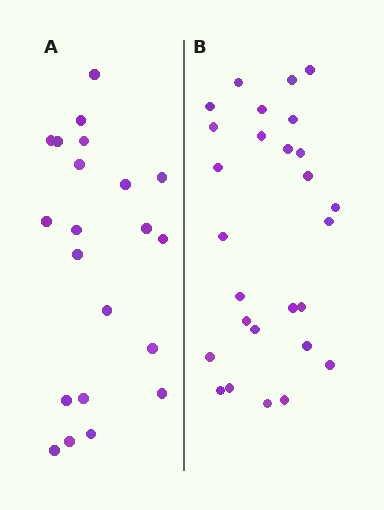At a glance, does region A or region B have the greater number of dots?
Region B (the right region) has more dots.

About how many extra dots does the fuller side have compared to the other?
Region B has about 6 more dots than region A.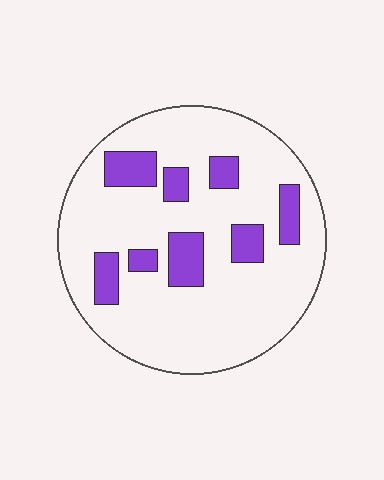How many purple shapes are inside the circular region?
8.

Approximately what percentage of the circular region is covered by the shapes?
Approximately 20%.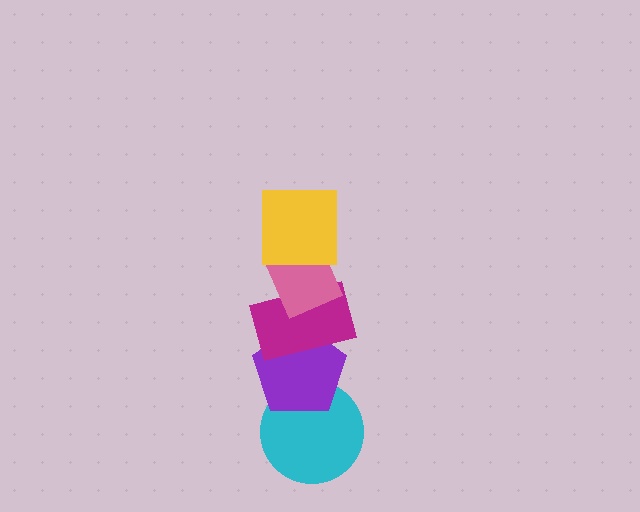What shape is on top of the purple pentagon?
The magenta rectangle is on top of the purple pentagon.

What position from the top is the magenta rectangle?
The magenta rectangle is 3rd from the top.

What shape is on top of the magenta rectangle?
The pink diamond is on top of the magenta rectangle.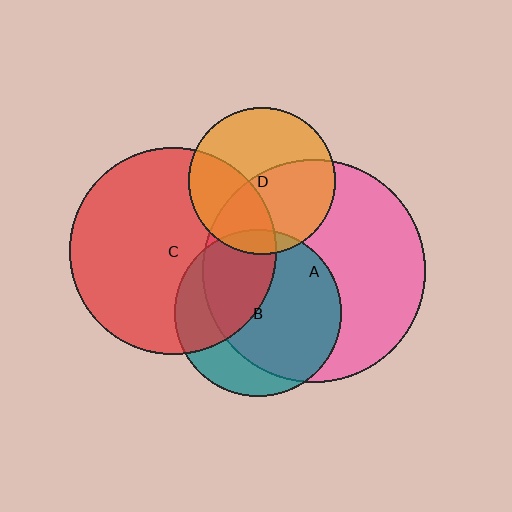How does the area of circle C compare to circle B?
Approximately 1.5 times.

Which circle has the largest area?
Circle A (pink).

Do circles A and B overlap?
Yes.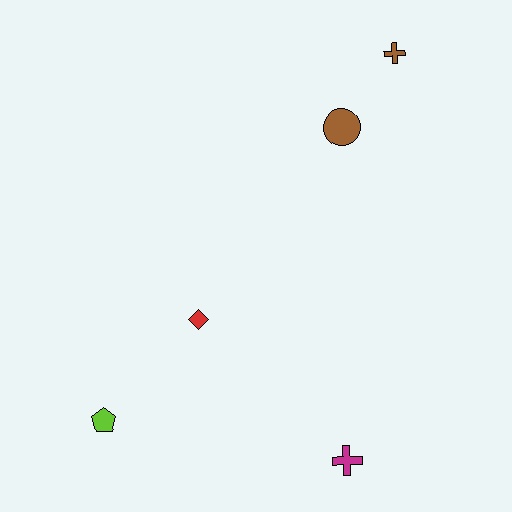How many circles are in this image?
There is 1 circle.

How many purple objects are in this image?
There are no purple objects.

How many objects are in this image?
There are 5 objects.